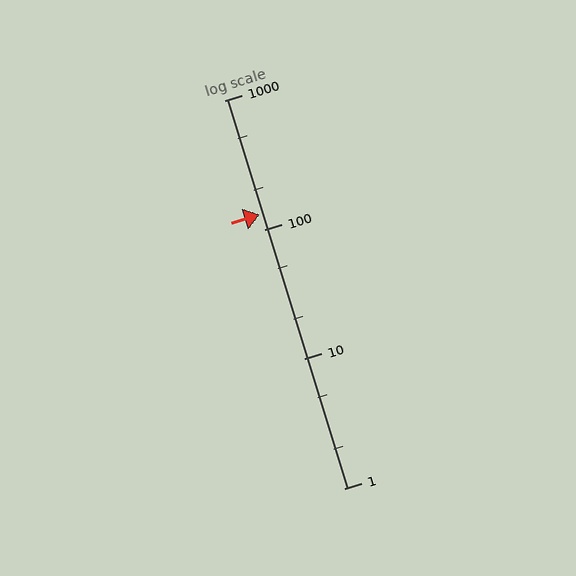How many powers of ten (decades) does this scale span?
The scale spans 3 decades, from 1 to 1000.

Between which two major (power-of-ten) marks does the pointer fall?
The pointer is between 100 and 1000.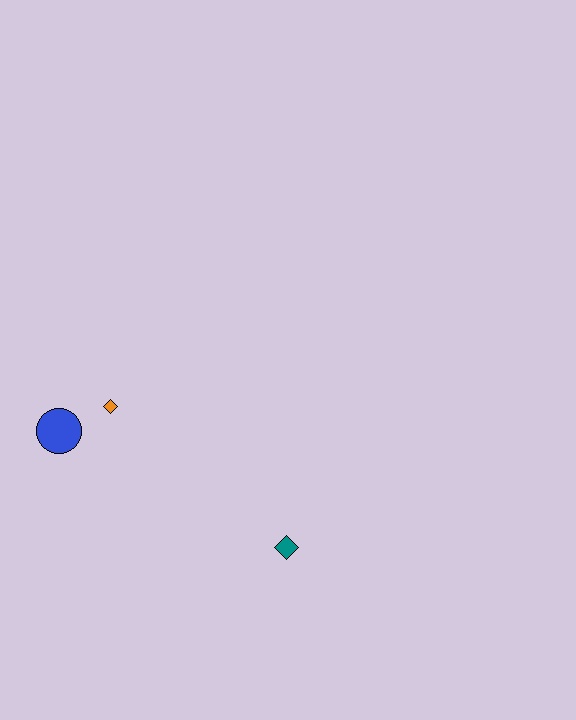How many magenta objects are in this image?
There are no magenta objects.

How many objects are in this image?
There are 3 objects.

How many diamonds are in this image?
There are 2 diamonds.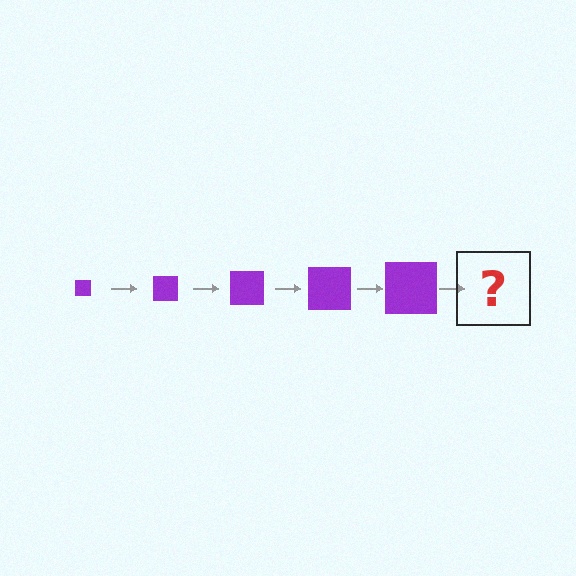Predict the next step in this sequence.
The next step is a purple square, larger than the previous one.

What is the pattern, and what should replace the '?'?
The pattern is that the square gets progressively larger each step. The '?' should be a purple square, larger than the previous one.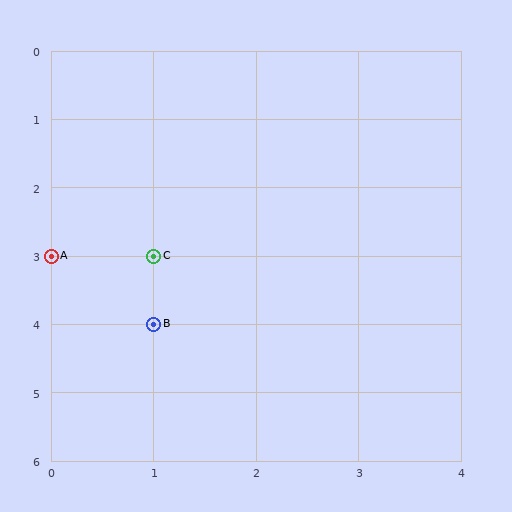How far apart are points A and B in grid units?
Points A and B are 1 column and 1 row apart (about 1.4 grid units diagonally).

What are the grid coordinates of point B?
Point B is at grid coordinates (1, 4).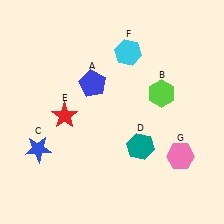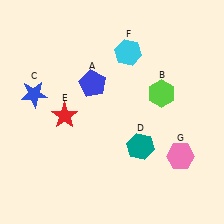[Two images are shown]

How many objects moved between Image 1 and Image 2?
1 object moved between the two images.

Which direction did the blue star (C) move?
The blue star (C) moved up.